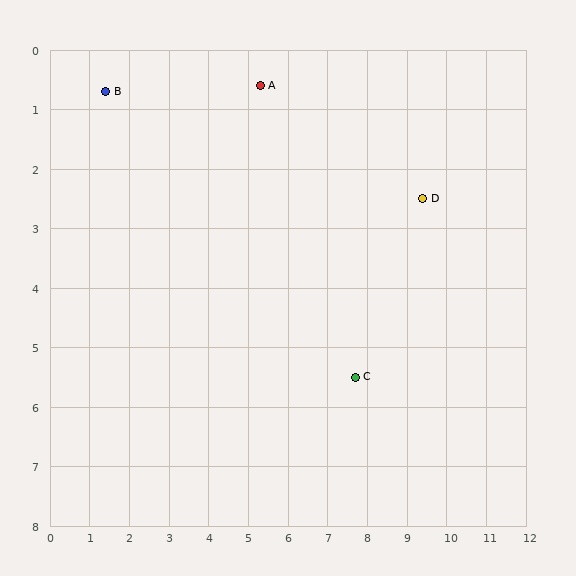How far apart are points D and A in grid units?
Points D and A are about 4.5 grid units apart.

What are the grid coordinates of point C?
Point C is at approximately (7.7, 5.5).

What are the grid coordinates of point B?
Point B is at approximately (1.4, 0.7).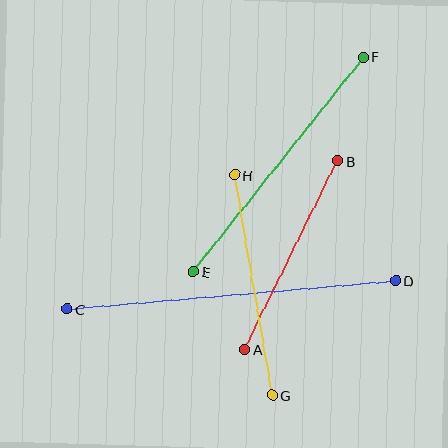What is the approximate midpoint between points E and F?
The midpoint is at approximately (278, 164) pixels.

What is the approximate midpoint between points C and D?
The midpoint is at approximately (232, 295) pixels.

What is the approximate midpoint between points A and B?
The midpoint is at approximately (291, 255) pixels.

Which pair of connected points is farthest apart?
Points C and D are farthest apart.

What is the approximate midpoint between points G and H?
The midpoint is at approximately (254, 285) pixels.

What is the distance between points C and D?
The distance is approximately 330 pixels.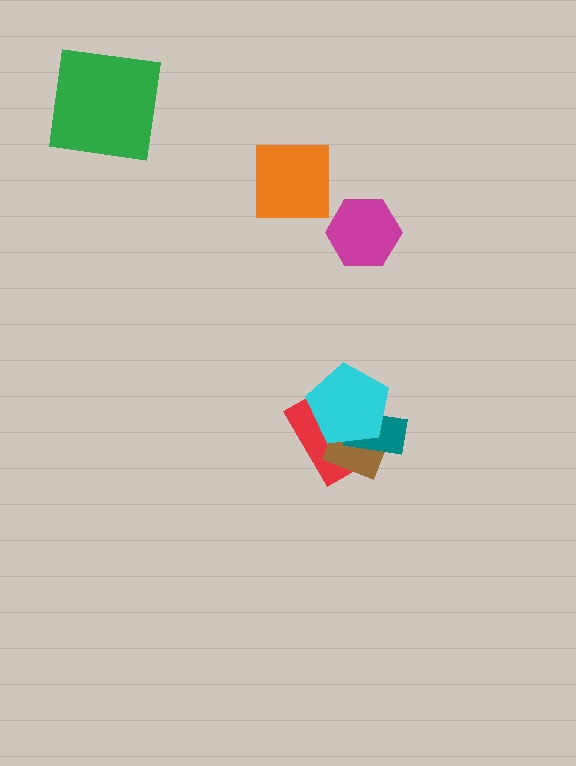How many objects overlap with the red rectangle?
3 objects overlap with the red rectangle.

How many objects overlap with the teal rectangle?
3 objects overlap with the teal rectangle.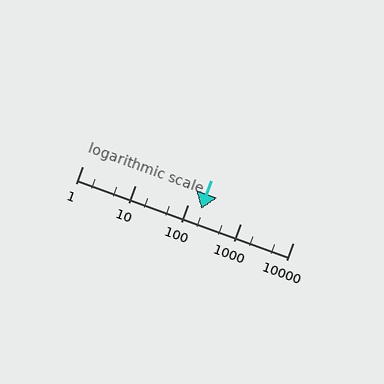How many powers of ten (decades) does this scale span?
The scale spans 4 decades, from 1 to 10000.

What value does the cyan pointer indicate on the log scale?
The pointer indicates approximately 180.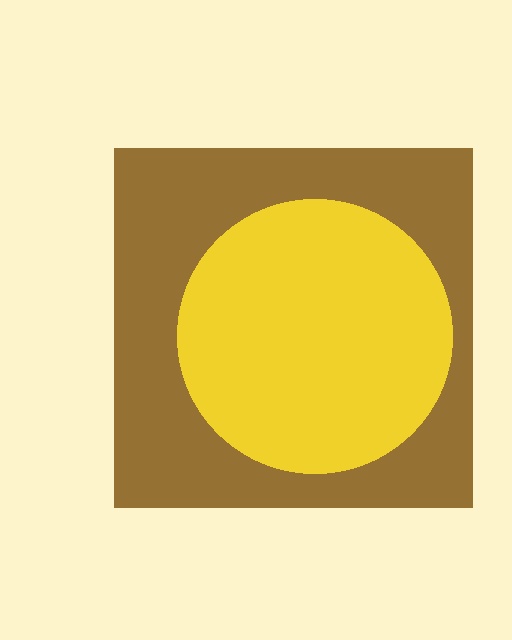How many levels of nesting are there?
2.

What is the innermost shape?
The yellow circle.